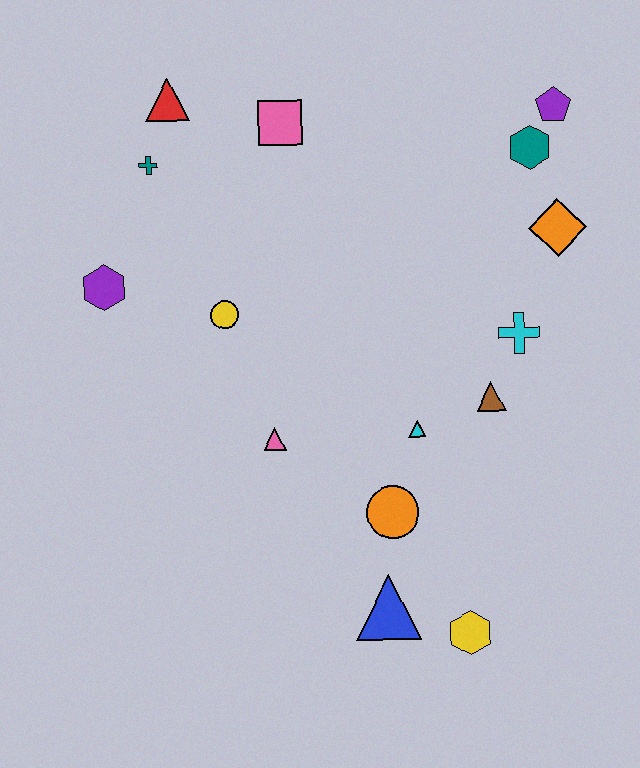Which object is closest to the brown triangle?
The cyan cross is closest to the brown triangle.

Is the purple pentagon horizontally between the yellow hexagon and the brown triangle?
No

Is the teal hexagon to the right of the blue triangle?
Yes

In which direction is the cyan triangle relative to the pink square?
The cyan triangle is below the pink square.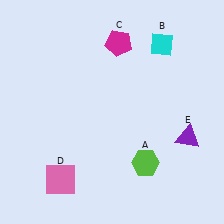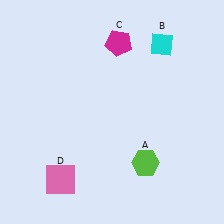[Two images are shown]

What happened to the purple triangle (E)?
The purple triangle (E) was removed in Image 2. It was in the bottom-right area of Image 1.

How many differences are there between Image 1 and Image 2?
There is 1 difference between the two images.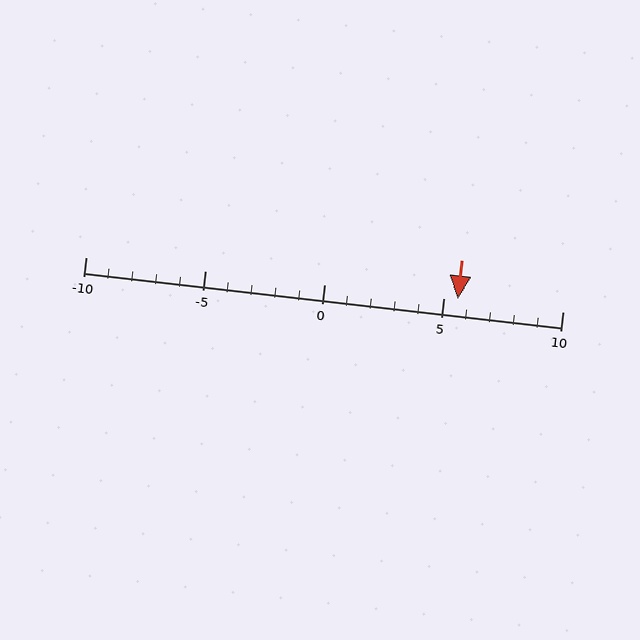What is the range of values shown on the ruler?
The ruler shows values from -10 to 10.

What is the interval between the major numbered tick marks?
The major tick marks are spaced 5 units apart.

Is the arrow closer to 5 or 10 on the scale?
The arrow is closer to 5.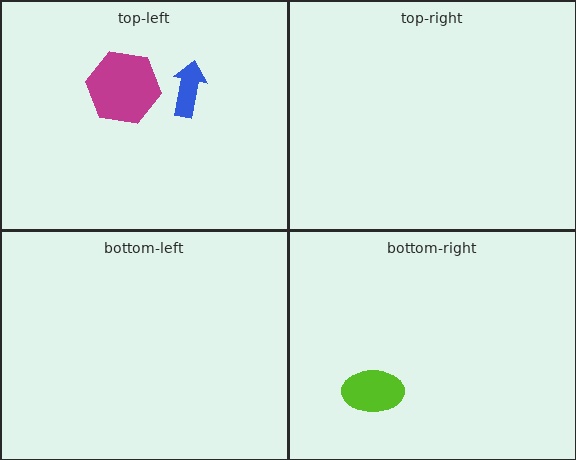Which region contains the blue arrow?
The top-left region.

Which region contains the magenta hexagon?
The top-left region.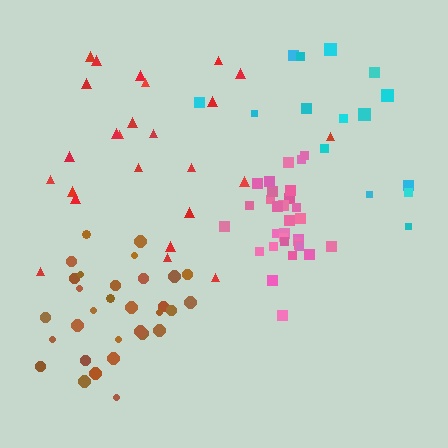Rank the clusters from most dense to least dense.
pink, brown, red, cyan.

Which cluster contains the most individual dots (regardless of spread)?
Brown (32).